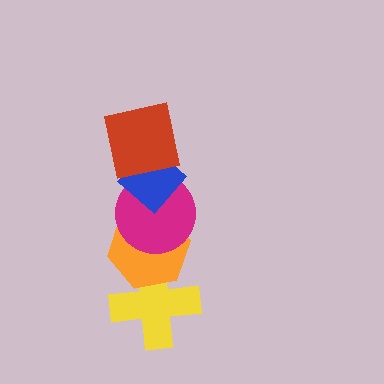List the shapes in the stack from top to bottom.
From top to bottom: the red square, the blue diamond, the magenta circle, the orange hexagon, the yellow cross.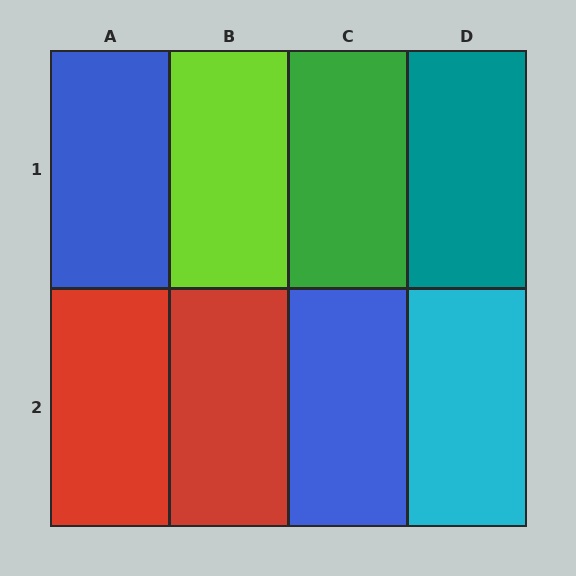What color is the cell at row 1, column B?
Lime.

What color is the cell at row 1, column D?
Teal.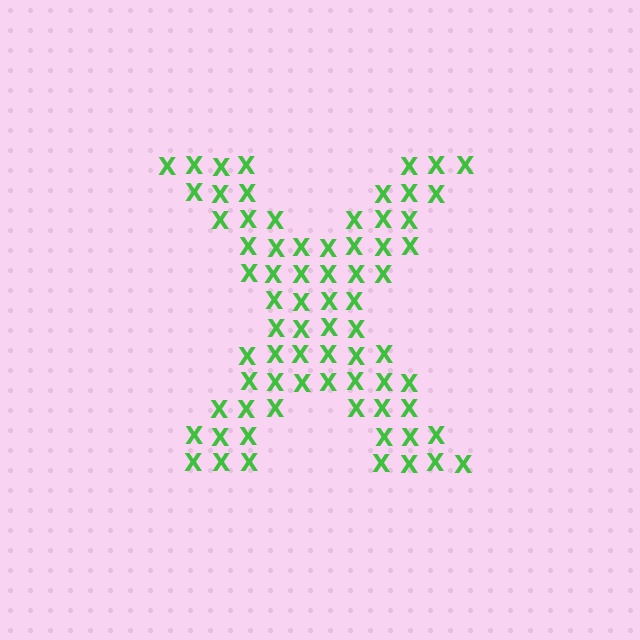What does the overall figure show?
The overall figure shows the letter X.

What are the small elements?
The small elements are letter X's.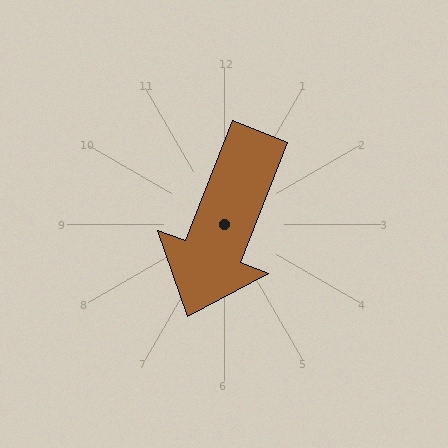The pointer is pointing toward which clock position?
Roughly 7 o'clock.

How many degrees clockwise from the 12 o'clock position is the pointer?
Approximately 201 degrees.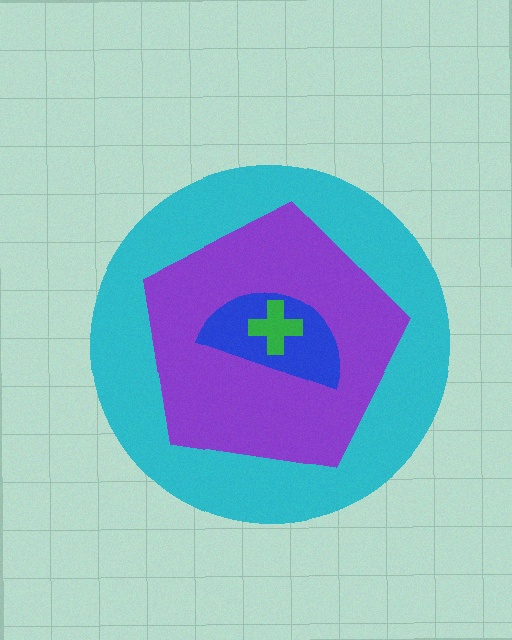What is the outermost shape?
The cyan circle.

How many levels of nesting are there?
4.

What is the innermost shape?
The green cross.